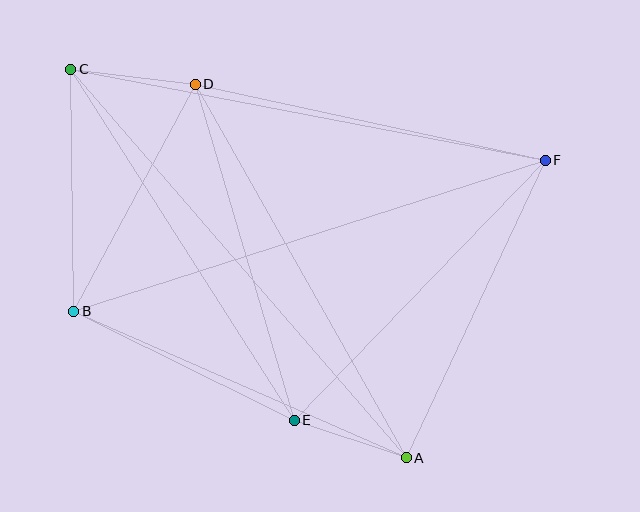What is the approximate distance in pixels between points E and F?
The distance between E and F is approximately 361 pixels.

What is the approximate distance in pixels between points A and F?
The distance between A and F is approximately 328 pixels.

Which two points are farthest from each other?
Points A and C are farthest from each other.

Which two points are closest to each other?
Points A and E are closest to each other.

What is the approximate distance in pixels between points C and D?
The distance between C and D is approximately 126 pixels.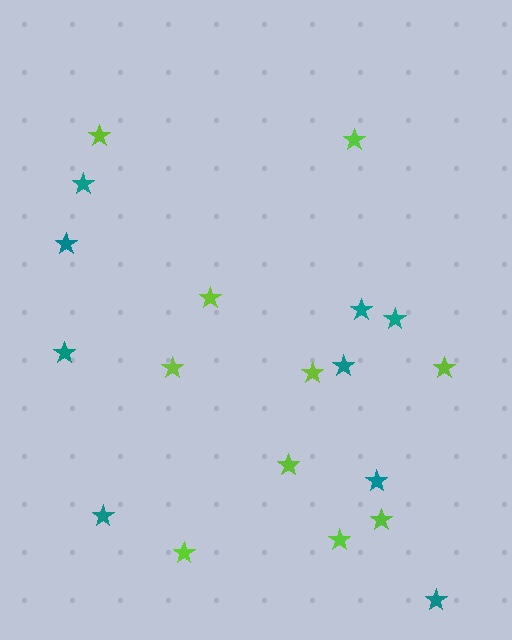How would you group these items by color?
There are 2 groups: one group of lime stars (10) and one group of teal stars (9).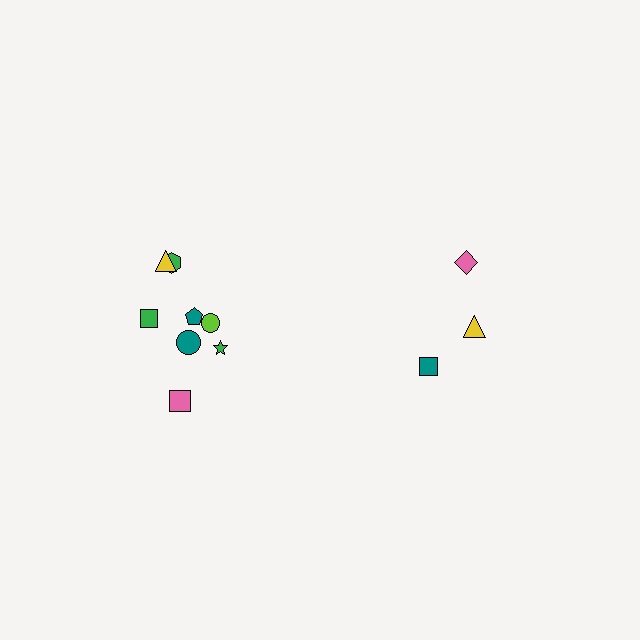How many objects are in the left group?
There are 8 objects.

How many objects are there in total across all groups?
There are 11 objects.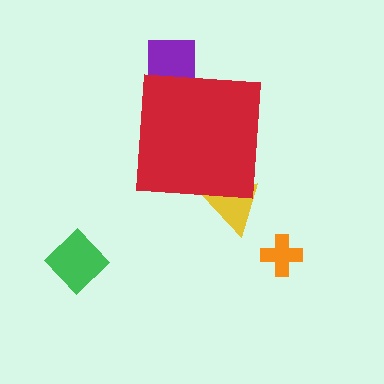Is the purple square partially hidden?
Yes, the purple square is partially hidden behind the red square.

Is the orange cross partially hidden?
No, the orange cross is fully visible.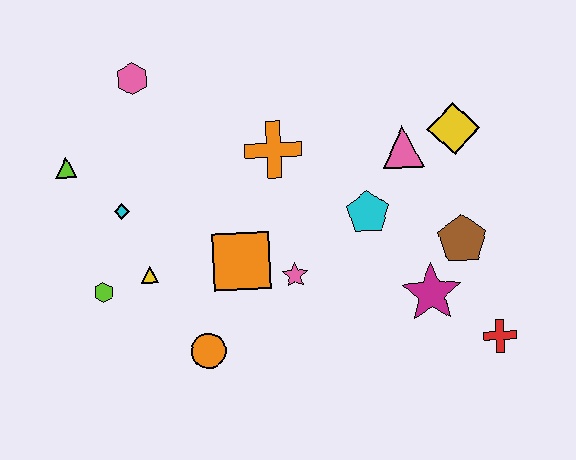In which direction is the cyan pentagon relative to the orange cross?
The cyan pentagon is to the right of the orange cross.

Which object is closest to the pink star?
The orange square is closest to the pink star.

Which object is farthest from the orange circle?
The yellow diamond is farthest from the orange circle.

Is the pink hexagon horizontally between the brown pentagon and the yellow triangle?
No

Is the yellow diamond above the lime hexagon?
Yes